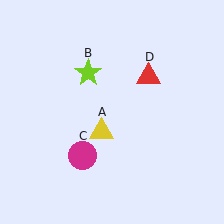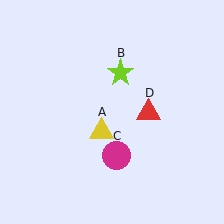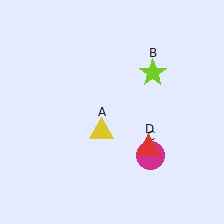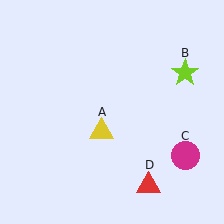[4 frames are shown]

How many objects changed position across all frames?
3 objects changed position: lime star (object B), magenta circle (object C), red triangle (object D).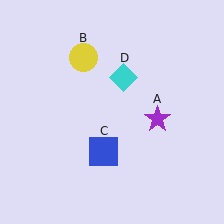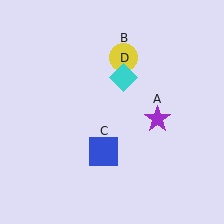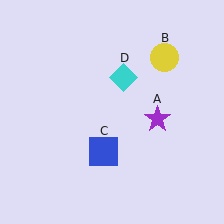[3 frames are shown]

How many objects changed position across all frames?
1 object changed position: yellow circle (object B).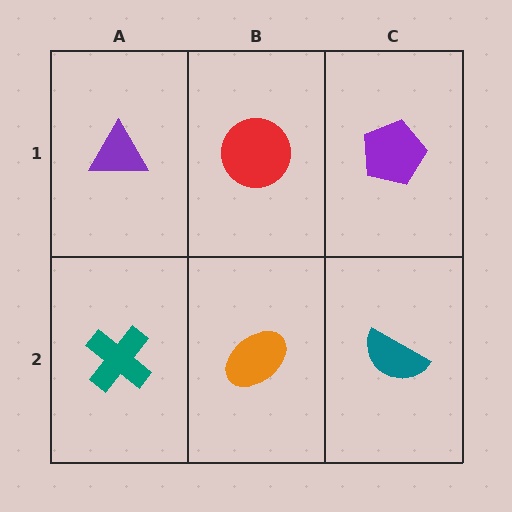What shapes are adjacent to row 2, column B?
A red circle (row 1, column B), a teal cross (row 2, column A), a teal semicircle (row 2, column C).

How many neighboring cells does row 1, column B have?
3.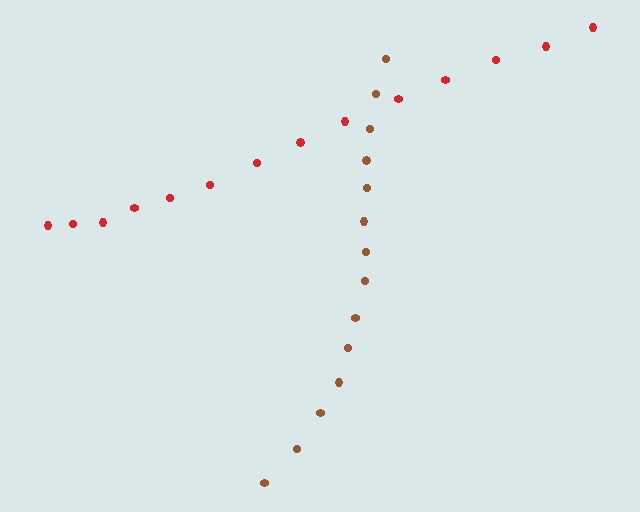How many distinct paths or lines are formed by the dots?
There are 2 distinct paths.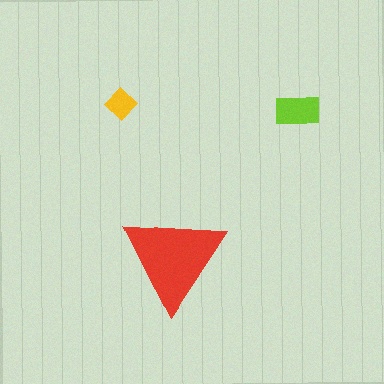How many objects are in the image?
There are 3 objects in the image.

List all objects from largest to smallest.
The red triangle, the lime rectangle, the yellow diamond.